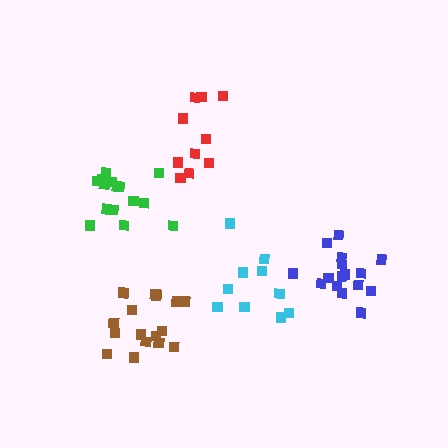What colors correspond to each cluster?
The clusters are colored: brown, red, blue, cyan, green.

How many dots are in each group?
Group 1: 16 dots, Group 2: 10 dots, Group 3: 16 dots, Group 4: 10 dots, Group 5: 15 dots (67 total).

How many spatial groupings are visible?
There are 5 spatial groupings.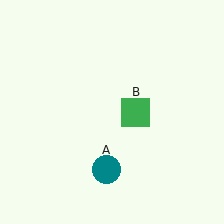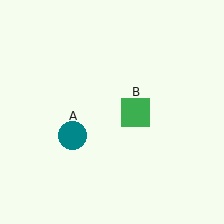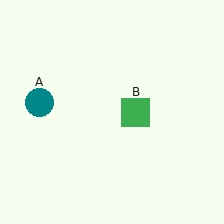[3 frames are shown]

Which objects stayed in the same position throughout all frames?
Green square (object B) remained stationary.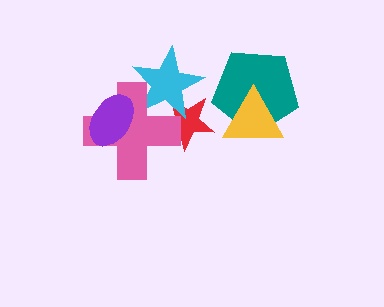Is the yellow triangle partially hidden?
No, no other shape covers it.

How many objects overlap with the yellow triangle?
1 object overlaps with the yellow triangle.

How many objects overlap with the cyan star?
2 objects overlap with the cyan star.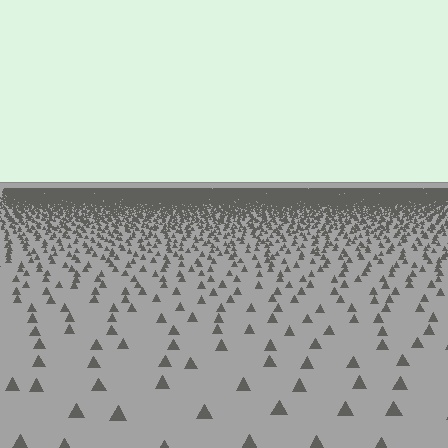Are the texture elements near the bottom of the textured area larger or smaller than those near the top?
Larger. Near the bottom, elements are closer to the viewer and appear at a bigger on-screen size.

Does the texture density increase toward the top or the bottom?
Density increases toward the top.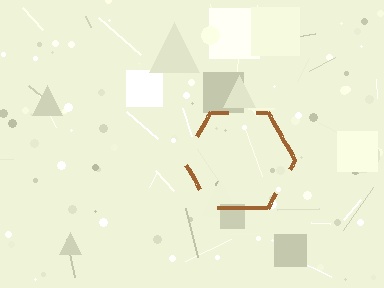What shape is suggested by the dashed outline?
The dashed outline suggests a hexagon.